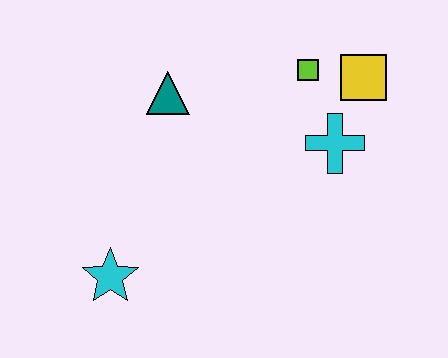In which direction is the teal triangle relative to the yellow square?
The teal triangle is to the left of the yellow square.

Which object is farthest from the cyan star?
The yellow square is farthest from the cyan star.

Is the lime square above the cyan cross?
Yes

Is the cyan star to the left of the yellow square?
Yes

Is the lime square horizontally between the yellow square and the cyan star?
Yes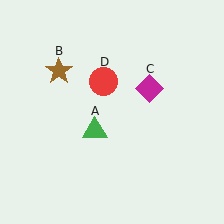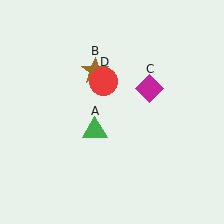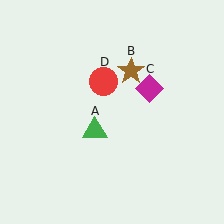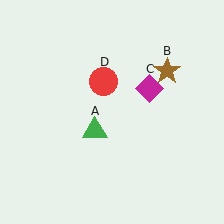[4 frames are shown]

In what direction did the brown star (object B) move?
The brown star (object B) moved right.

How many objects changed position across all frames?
1 object changed position: brown star (object B).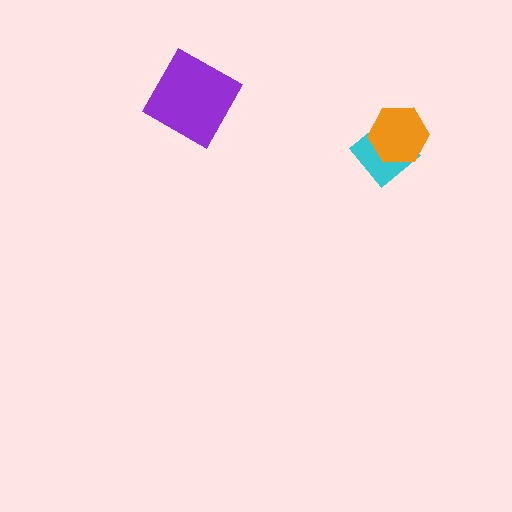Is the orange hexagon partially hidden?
No, no other shape covers it.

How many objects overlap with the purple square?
0 objects overlap with the purple square.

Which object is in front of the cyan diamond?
The orange hexagon is in front of the cyan diamond.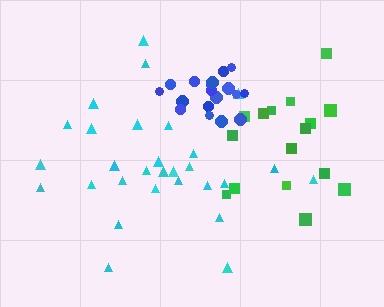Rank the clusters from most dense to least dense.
blue, cyan, green.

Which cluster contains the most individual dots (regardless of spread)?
Cyan (29).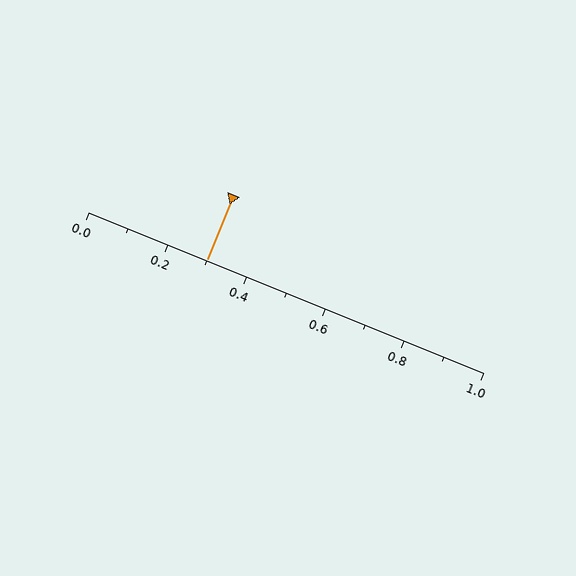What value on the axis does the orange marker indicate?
The marker indicates approximately 0.3.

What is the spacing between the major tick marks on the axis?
The major ticks are spaced 0.2 apart.